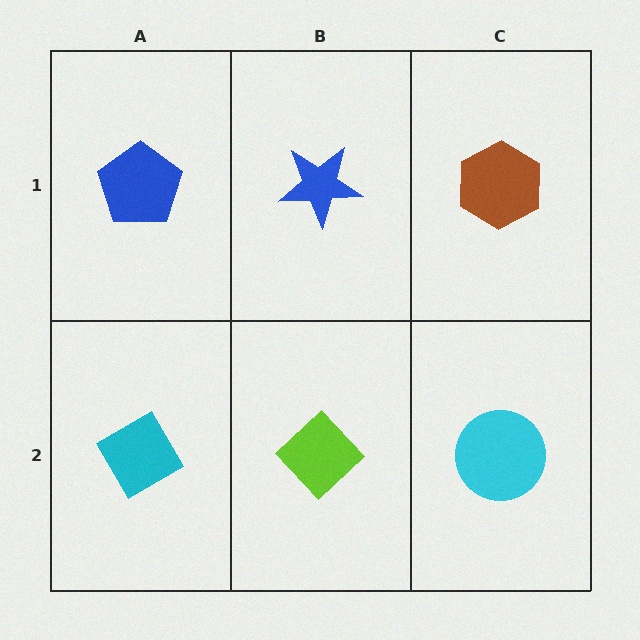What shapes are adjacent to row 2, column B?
A blue star (row 1, column B), a cyan diamond (row 2, column A), a cyan circle (row 2, column C).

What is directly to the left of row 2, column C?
A lime diamond.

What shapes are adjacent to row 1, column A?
A cyan diamond (row 2, column A), a blue star (row 1, column B).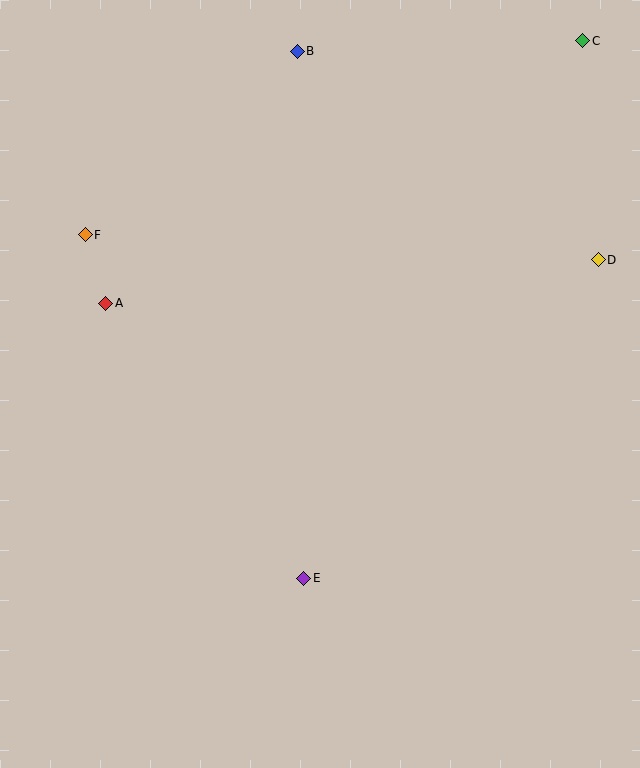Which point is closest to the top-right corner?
Point C is closest to the top-right corner.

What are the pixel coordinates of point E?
Point E is at (304, 578).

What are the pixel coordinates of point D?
Point D is at (598, 260).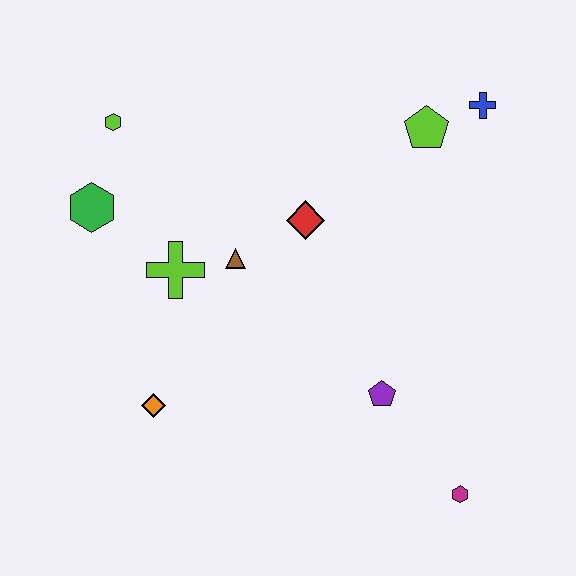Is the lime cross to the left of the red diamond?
Yes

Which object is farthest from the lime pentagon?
The orange diamond is farthest from the lime pentagon.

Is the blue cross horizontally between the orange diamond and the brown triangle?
No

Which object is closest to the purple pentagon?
The magenta hexagon is closest to the purple pentagon.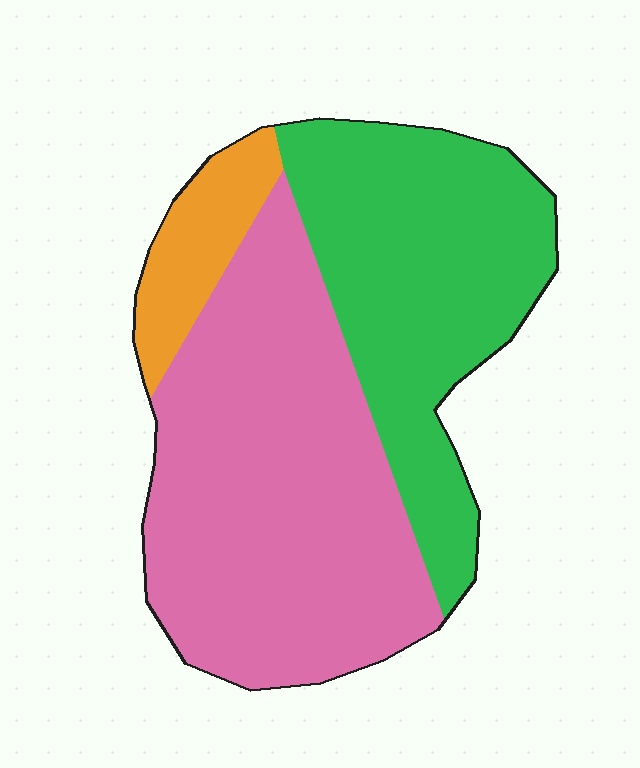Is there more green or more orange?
Green.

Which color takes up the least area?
Orange, at roughly 10%.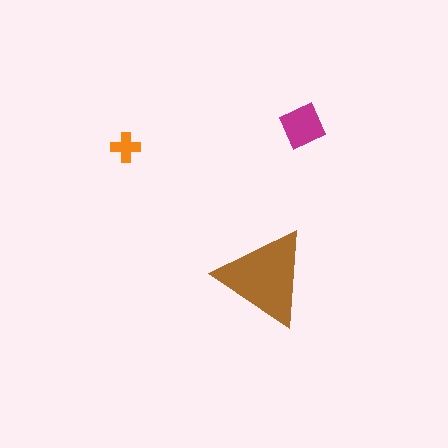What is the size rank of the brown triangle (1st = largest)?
1st.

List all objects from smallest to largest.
The orange cross, the magenta square, the brown triangle.